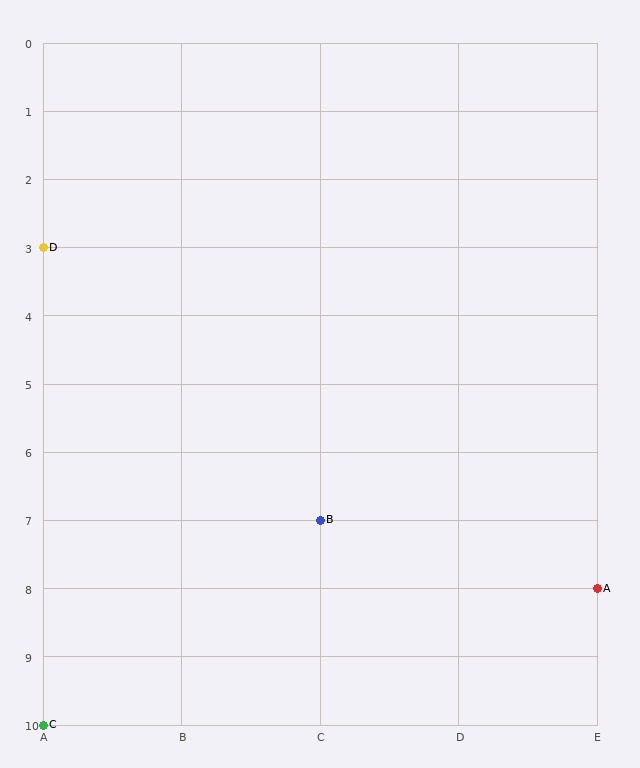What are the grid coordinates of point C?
Point C is at grid coordinates (A, 10).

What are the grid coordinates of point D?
Point D is at grid coordinates (A, 3).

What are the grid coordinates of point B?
Point B is at grid coordinates (C, 7).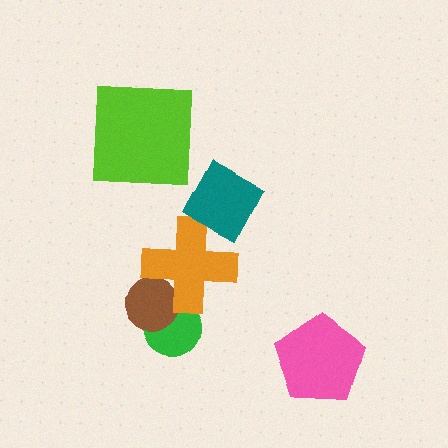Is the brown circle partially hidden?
Yes, it is partially covered by another shape.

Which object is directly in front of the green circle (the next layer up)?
The brown circle is directly in front of the green circle.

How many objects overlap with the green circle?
2 objects overlap with the green circle.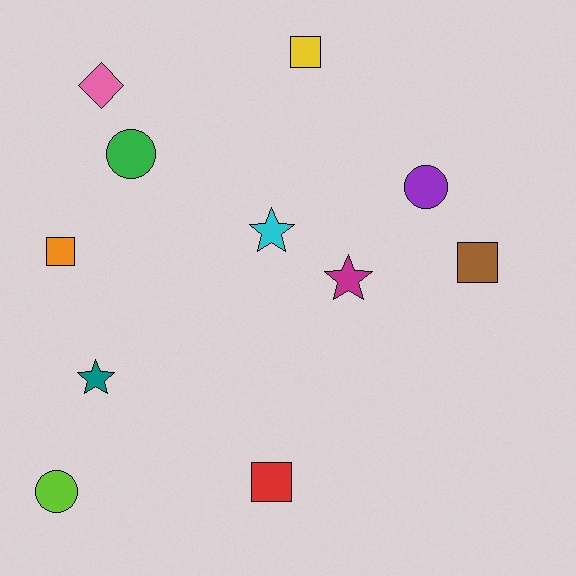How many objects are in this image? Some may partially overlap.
There are 11 objects.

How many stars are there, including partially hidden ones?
There are 3 stars.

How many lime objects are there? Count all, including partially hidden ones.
There is 1 lime object.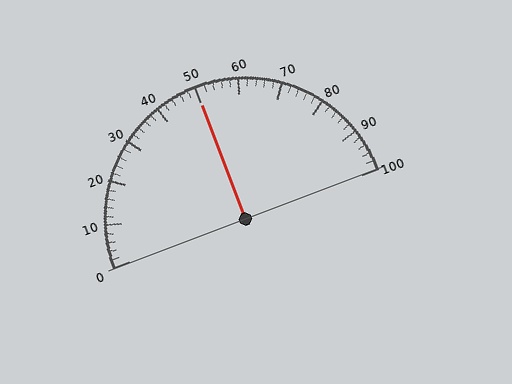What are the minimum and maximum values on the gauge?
The gauge ranges from 0 to 100.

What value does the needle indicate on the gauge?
The needle indicates approximately 50.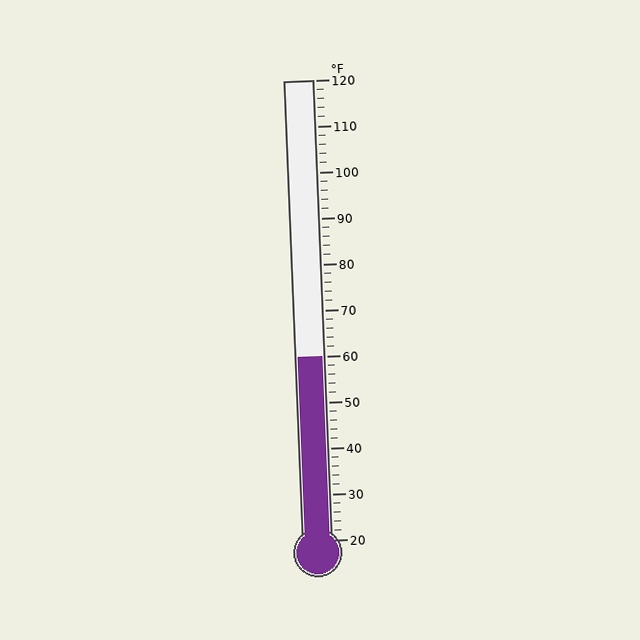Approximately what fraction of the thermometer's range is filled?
The thermometer is filled to approximately 40% of its range.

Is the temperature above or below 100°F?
The temperature is below 100°F.